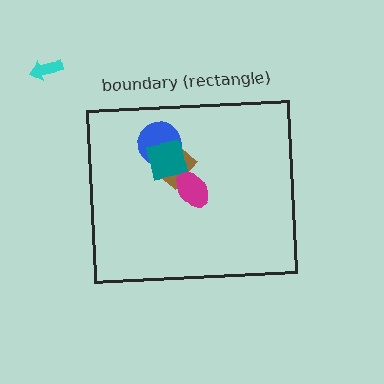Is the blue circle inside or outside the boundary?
Inside.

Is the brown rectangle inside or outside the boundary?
Inside.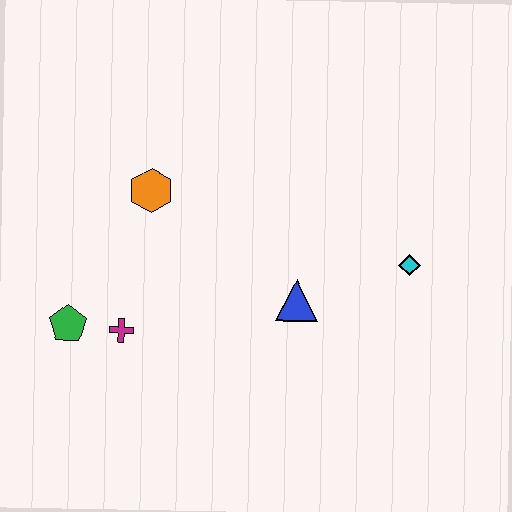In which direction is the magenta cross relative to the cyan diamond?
The magenta cross is to the left of the cyan diamond.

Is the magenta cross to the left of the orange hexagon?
Yes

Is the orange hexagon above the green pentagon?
Yes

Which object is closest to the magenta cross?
The green pentagon is closest to the magenta cross.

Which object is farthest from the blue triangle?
The green pentagon is farthest from the blue triangle.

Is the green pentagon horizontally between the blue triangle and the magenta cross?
No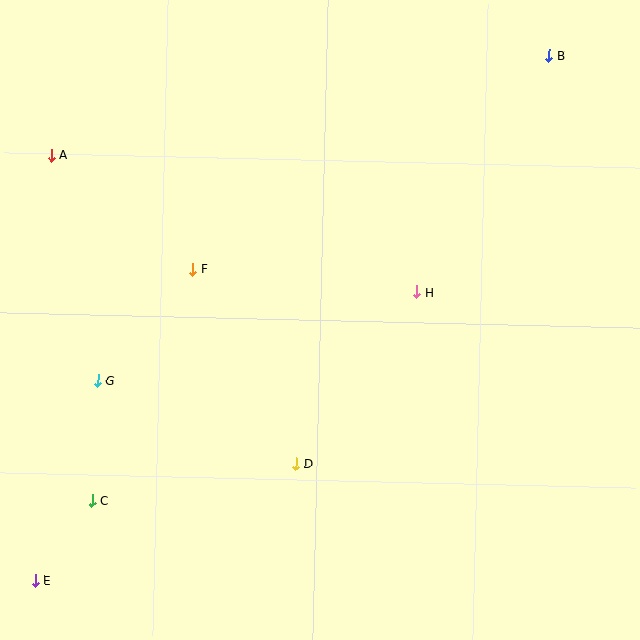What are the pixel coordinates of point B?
Point B is at (549, 56).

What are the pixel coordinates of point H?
Point H is at (416, 292).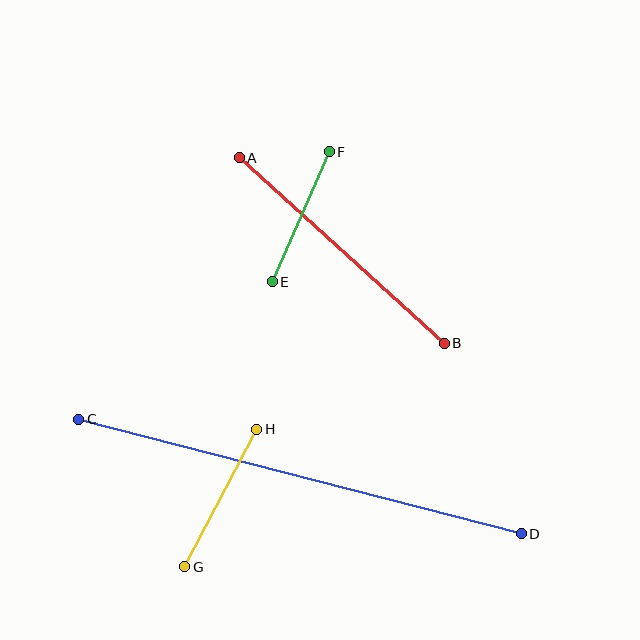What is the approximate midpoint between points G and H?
The midpoint is at approximately (221, 498) pixels.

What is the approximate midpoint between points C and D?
The midpoint is at approximately (300, 476) pixels.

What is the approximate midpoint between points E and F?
The midpoint is at approximately (301, 217) pixels.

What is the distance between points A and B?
The distance is approximately 276 pixels.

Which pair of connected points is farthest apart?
Points C and D are farthest apart.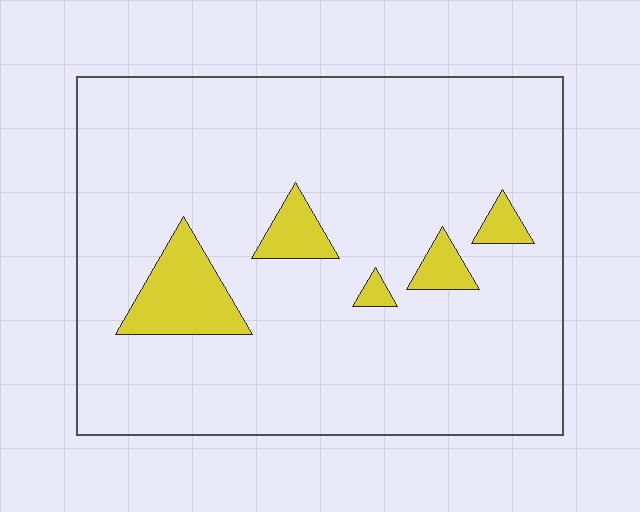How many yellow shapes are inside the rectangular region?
5.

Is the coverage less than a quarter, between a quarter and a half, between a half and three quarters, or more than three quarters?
Less than a quarter.